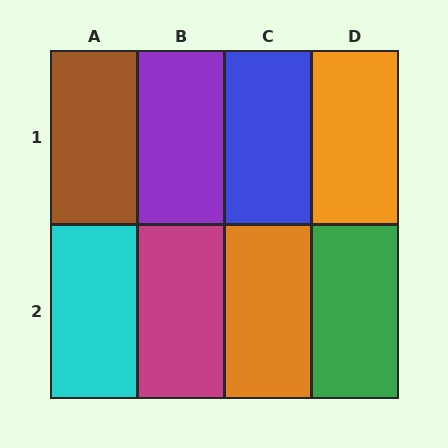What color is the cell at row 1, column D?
Orange.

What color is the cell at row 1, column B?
Purple.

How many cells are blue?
1 cell is blue.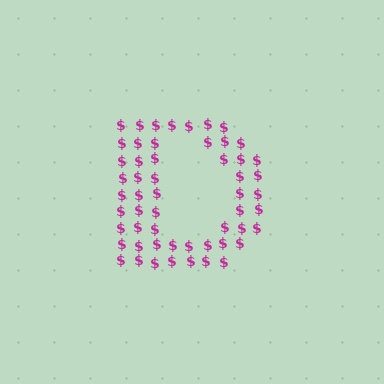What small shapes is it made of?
It is made of small dollar signs.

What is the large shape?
The large shape is the letter D.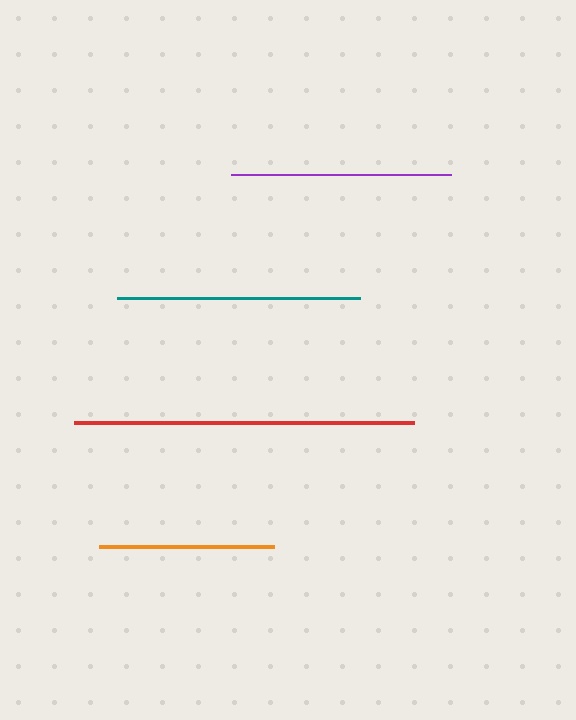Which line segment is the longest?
The red line is the longest at approximately 340 pixels.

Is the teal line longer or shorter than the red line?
The red line is longer than the teal line.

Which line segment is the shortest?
The orange line is the shortest at approximately 174 pixels.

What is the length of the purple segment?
The purple segment is approximately 220 pixels long.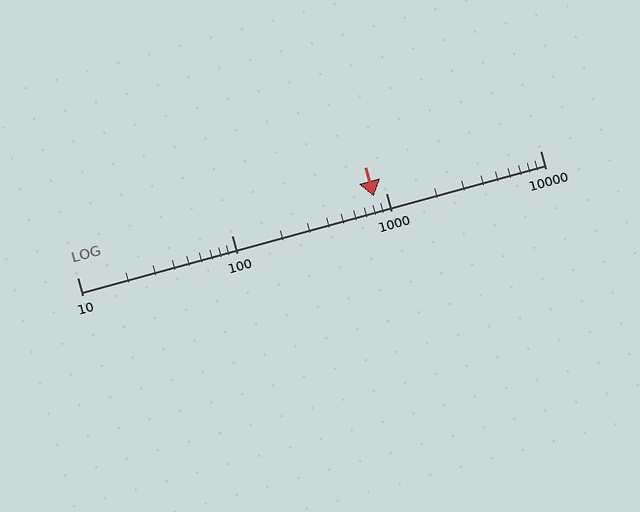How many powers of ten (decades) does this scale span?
The scale spans 3 decades, from 10 to 10000.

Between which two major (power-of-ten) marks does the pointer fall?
The pointer is between 100 and 1000.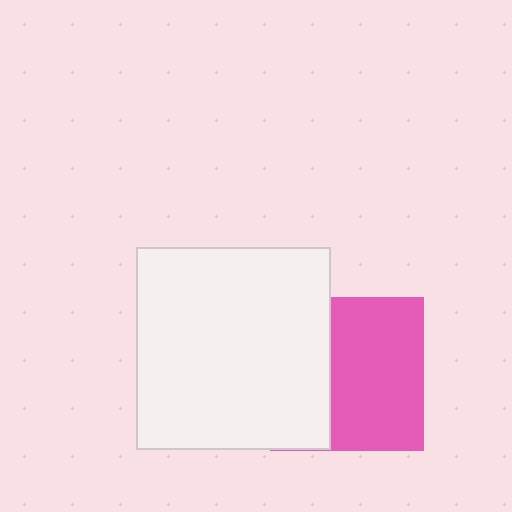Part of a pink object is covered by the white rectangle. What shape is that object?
It is a square.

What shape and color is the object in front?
The object in front is a white rectangle.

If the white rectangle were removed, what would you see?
You would see the complete pink square.